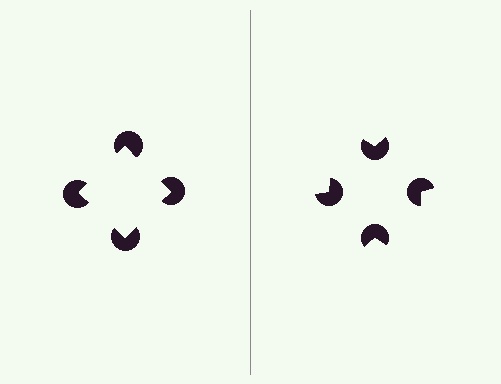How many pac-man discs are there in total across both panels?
8 — 4 on each side.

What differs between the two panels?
The pac-man discs are positioned identically on both sides; only the wedge orientations differ. On the left they align to a square; on the right they are misaligned.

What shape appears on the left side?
An illusory square.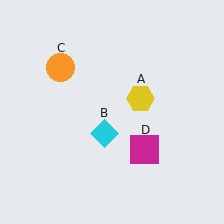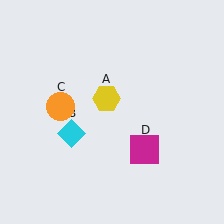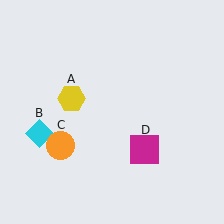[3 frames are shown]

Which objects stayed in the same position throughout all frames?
Magenta square (object D) remained stationary.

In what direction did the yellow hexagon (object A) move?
The yellow hexagon (object A) moved left.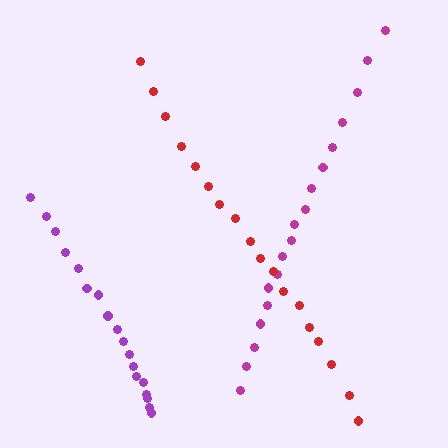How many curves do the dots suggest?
There are 3 distinct paths.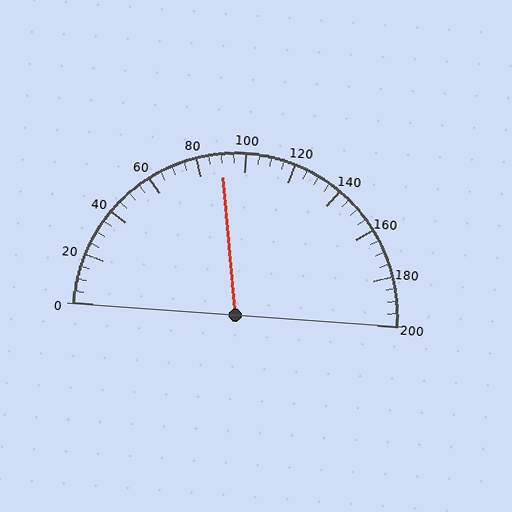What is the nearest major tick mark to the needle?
The nearest major tick mark is 80.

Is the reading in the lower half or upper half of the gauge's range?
The reading is in the lower half of the range (0 to 200).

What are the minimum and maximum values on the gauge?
The gauge ranges from 0 to 200.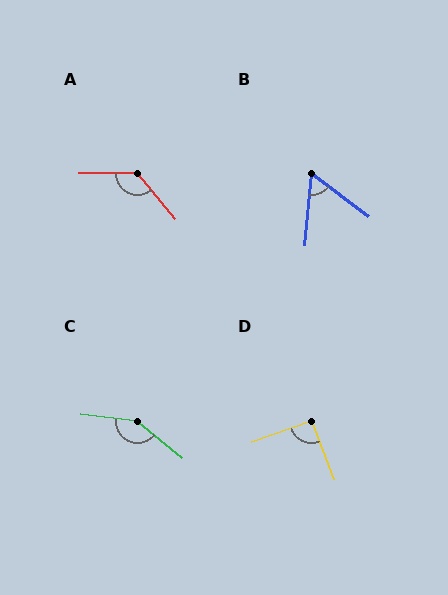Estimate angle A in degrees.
Approximately 130 degrees.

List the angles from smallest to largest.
B (59°), D (92°), A (130°), C (148°).